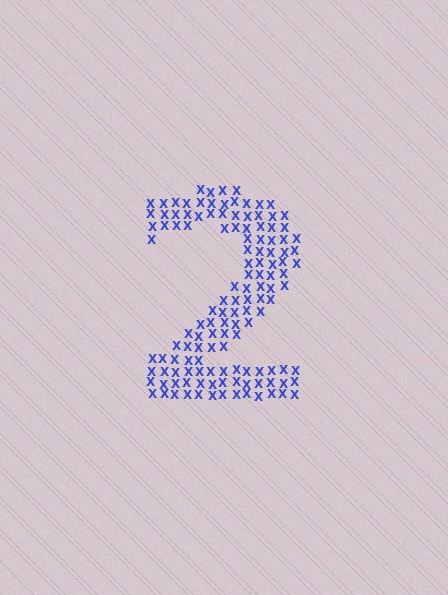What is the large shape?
The large shape is the digit 2.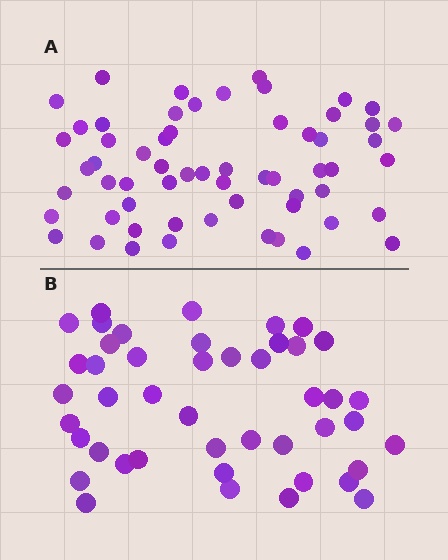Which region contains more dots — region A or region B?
Region A (the top region) has more dots.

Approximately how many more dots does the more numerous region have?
Region A has approximately 15 more dots than region B.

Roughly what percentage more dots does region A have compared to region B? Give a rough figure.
About 35% more.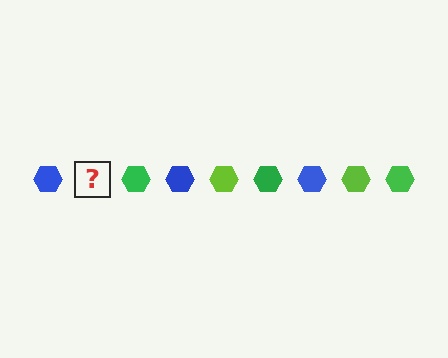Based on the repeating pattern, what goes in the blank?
The blank should be a lime hexagon.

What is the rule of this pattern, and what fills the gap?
The rule is that the pattern cycles through blue, lime, green hexagons. The gap should be filled with a lime hexagon.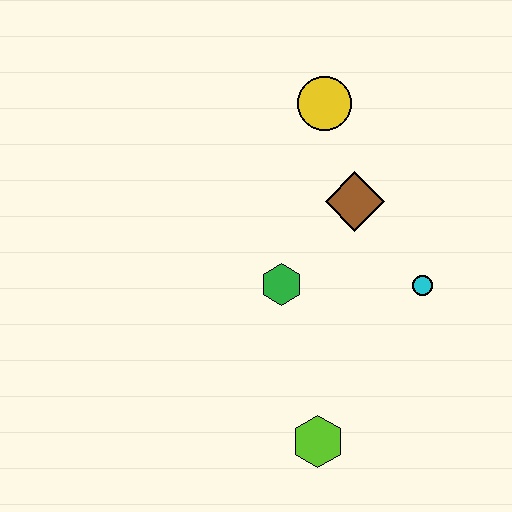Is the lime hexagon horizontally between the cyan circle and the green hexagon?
Yes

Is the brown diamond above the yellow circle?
No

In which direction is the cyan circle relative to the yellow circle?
The cyan circle is below the yellow circle.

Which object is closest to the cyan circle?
The brown diamond is closest to the cyan circle.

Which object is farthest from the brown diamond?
The lime hexagon is farthest from the brown diamond.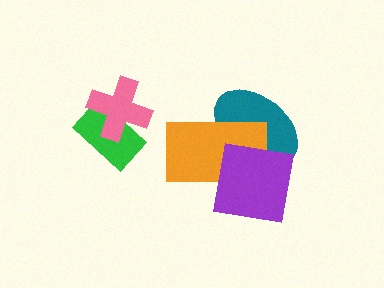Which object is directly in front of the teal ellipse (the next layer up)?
The orange rectangle is directly in front of the teal ellipse.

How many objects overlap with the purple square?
2 objects overlap with the purple square.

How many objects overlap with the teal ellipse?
2 objects overlap with the teal ellipse.